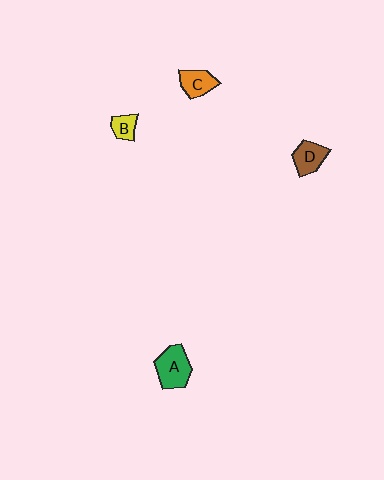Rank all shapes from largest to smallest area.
From largest to smallest: A (green), D (brown), C (orange), B (yellow).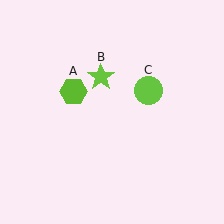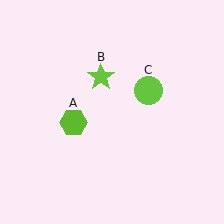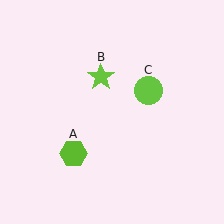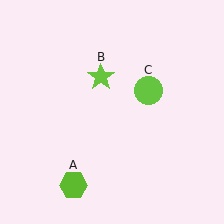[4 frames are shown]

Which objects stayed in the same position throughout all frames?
Lime star (object B) and lime circle (object C) remained stationary.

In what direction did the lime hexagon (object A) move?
The lime hexagon (object A) moved down.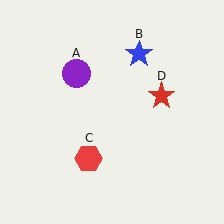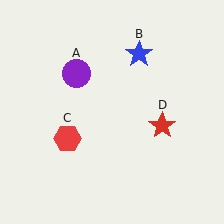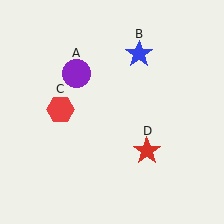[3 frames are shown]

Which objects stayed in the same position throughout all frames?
Purple circle (object A) and blue star (object B) remained stationary.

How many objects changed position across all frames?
2 objects changed position: red hexagon (object C), red star (object D).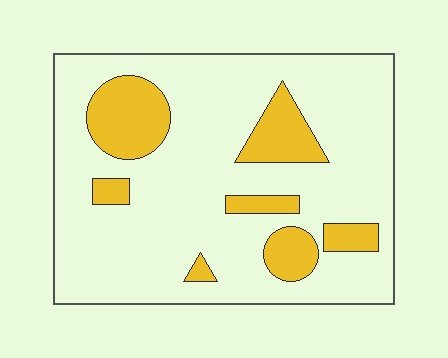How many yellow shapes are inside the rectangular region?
7.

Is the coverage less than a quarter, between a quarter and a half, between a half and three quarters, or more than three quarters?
Less than a quarter.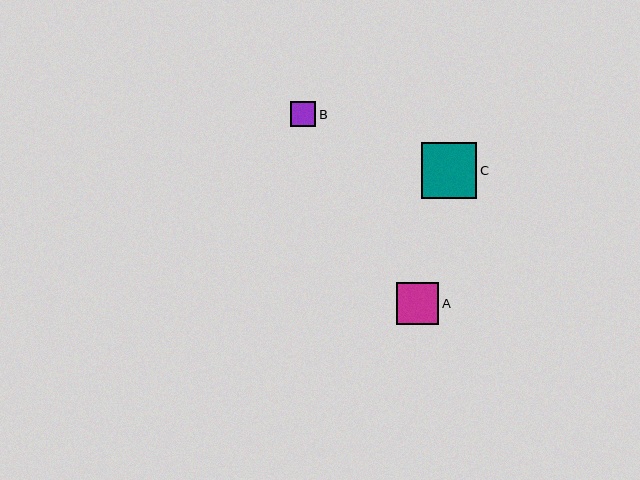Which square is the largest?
Square C is the largest with a size of approximately 56 pixels.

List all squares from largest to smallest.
From largest to smallest: C, A, B.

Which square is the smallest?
Square B is the smallest with a size of approximately 26 pixels.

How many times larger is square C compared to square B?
Square C is approximately 2.2 times the size of square B.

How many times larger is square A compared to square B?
Square A is approximately 1.6 times the size of square B.